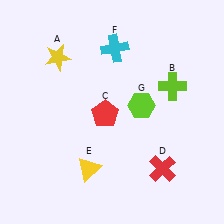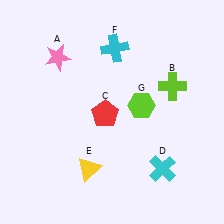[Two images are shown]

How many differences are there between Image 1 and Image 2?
There are 2 differences between the two images.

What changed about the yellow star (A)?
In Image 1, A is yellow. In Image 2, it changed to pink.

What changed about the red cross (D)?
In Image 1, D is red. In Image 2, it changed to cyan.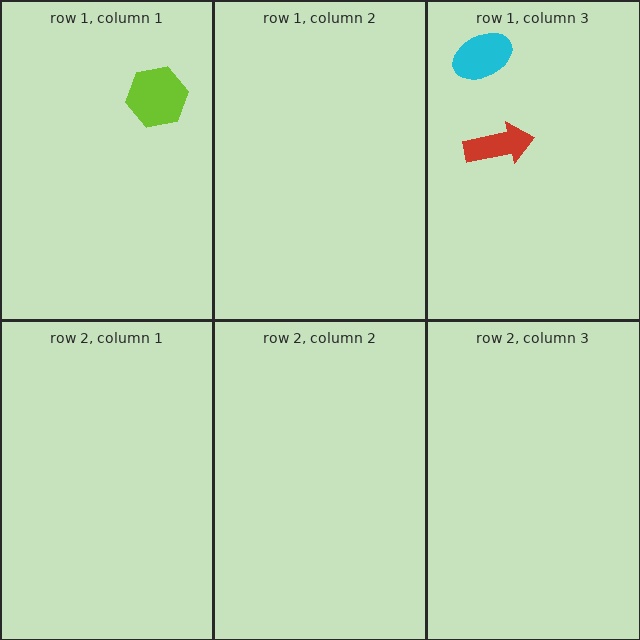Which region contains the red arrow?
The row 1, column 3 region.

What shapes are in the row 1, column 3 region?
The cyan ellipse, the red arrow.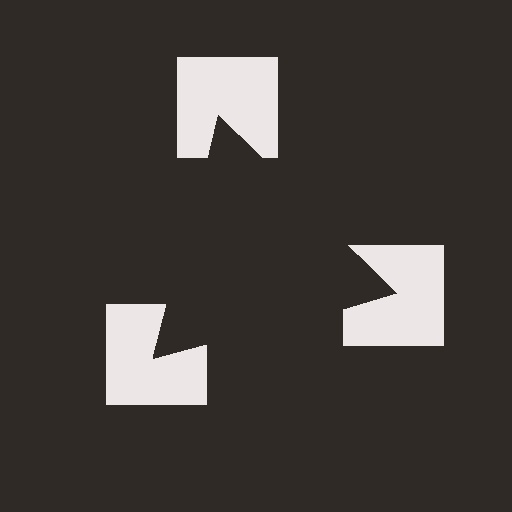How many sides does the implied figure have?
3 sides.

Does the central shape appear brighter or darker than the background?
It typically appears slightly darker than the background, even though no actual brightness change is drawn.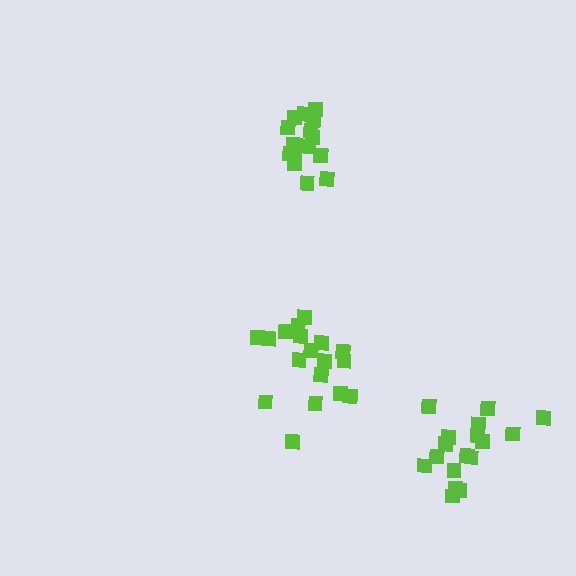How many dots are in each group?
Group 1: 18 dots, Group 2: 17 dots, Group 3: 17 dots (52 total).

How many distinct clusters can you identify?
There are 3 distinct clusters.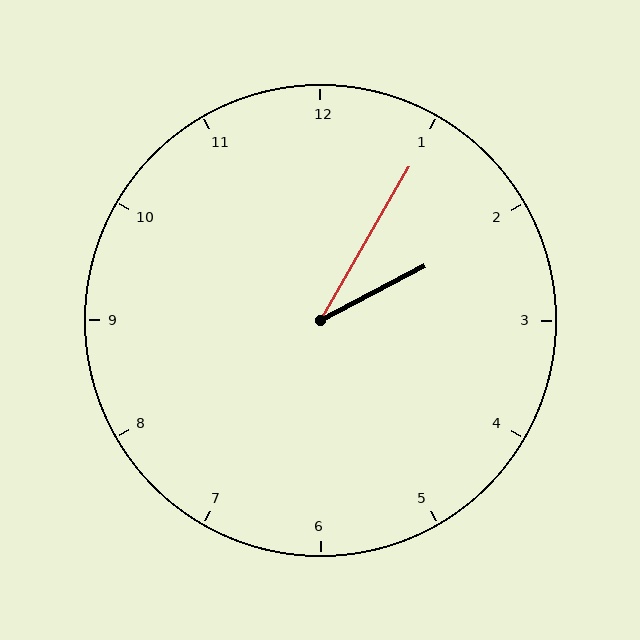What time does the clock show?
2:05.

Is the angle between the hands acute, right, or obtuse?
It is acute.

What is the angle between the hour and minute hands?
Approximately 32 degrees.